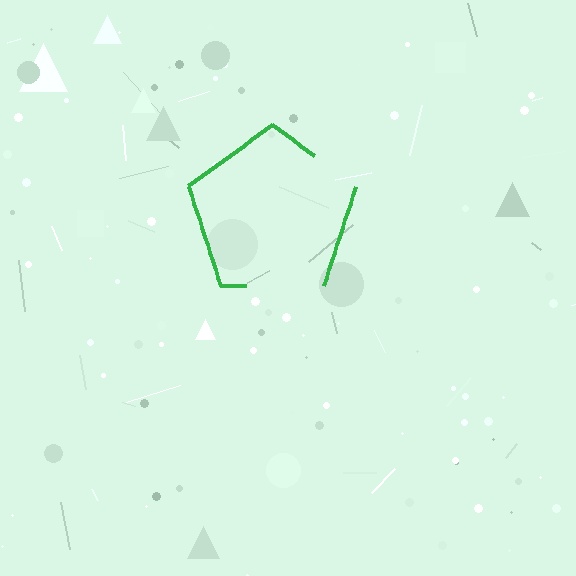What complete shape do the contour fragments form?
The contour fragments form a pentagon.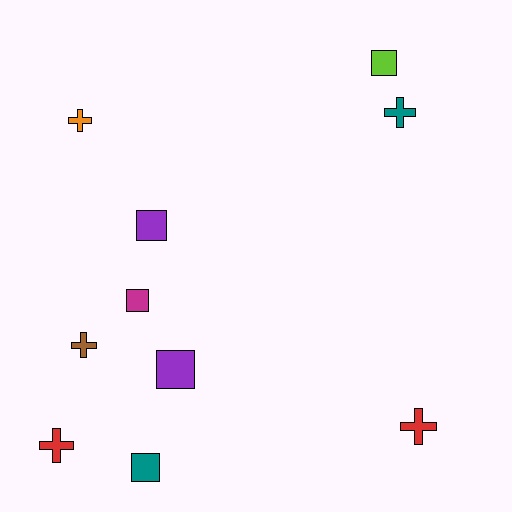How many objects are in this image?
There are 10 objects.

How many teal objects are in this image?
There are 2 teal objects.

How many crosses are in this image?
There are 5 crosses.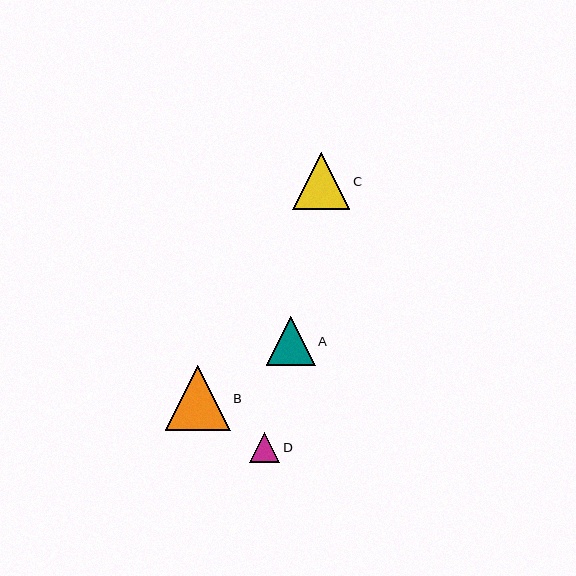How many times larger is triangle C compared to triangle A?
Triangle C is approximately 1.2 times the size of triangle A.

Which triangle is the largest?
Triangle B is the largest with a size of approximately 65 pixels.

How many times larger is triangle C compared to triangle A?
Triangle C is approximately 1.2 times the size of triangle A.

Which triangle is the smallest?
Triangle D is the smallest with a size of approximately 30 pixels.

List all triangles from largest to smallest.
From largest to smallest: B, C, A, D.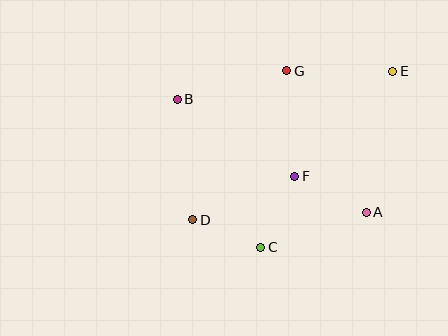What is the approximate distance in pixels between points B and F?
The distance between B and F is approximately 141 pixels.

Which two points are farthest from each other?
Points D and E are farthest from each other.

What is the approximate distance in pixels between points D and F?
The distance between D and F is approximately 111 pixels.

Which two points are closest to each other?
Points C and D are closest to each other.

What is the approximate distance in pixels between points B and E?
The distance between B and E is approximately 217 pixels.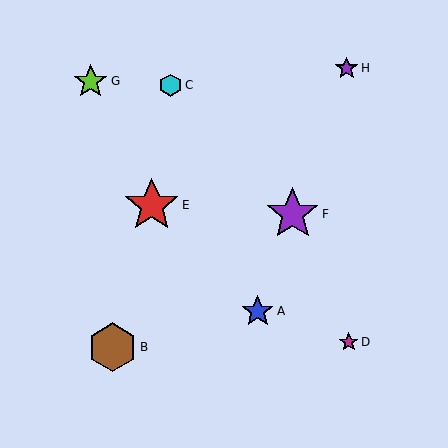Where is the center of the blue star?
The center of the blue star is at (258, 311).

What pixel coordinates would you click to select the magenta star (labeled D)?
Click at (349, 342) to select the magenta star D.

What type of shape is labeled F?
Shape F is a purple star.